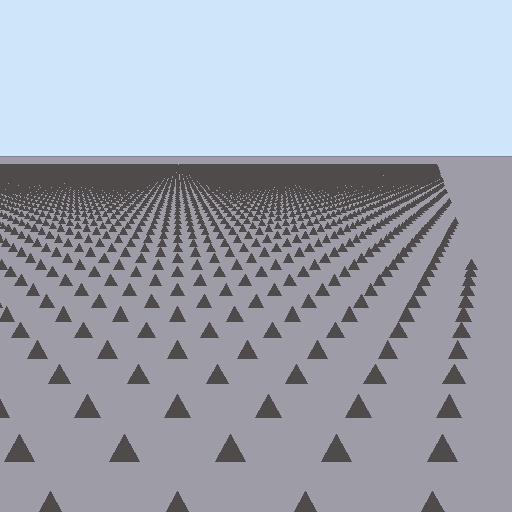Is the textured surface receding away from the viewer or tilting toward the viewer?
The surface is receding away from the viewer. Texture elements get smaller and denser toward the top.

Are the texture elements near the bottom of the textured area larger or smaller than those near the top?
Larger. Near the bottom, elements are closer to the viewer and appear at a bigger on-screen size.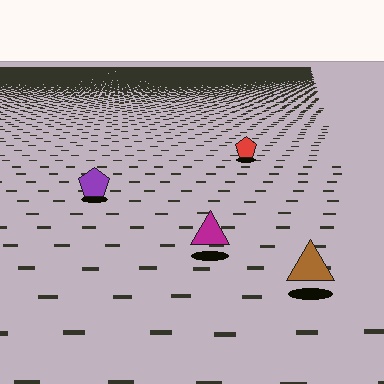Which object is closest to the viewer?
The brown triangle is closest. The texture marks near it are larger and more spread out.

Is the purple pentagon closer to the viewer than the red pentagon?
Yes. The purple pentagon is closer — you can tell from the texture gradient: the ground texture is coarser near it.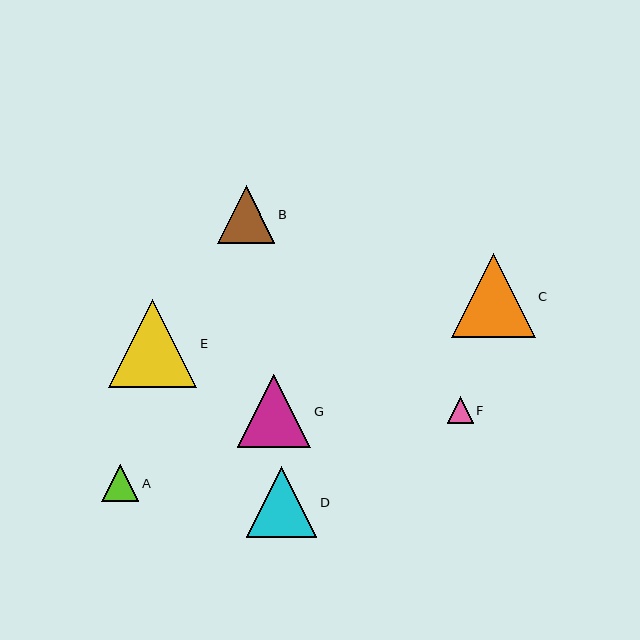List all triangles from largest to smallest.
From largest to smallest: E, C, G, D, B, A, F.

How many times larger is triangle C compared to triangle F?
Triangle C is approximately 3.2 times the size of triangle F.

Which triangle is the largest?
Triangle E is the largest with a size of approximately 88 pixels.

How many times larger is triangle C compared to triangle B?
Triangle C is approximately 1.5 times the size of triangle B.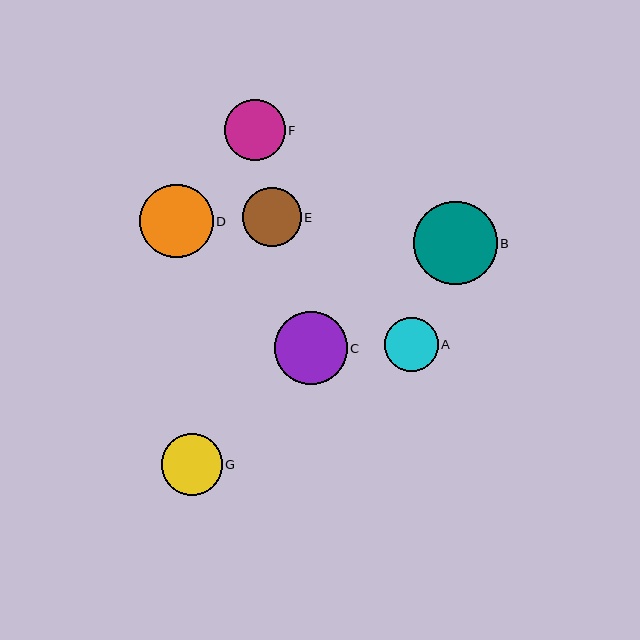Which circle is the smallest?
Circle A is the smallest with a size of approximately 54 pixels.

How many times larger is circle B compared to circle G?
Circle B is approximately 1.4 times the size of circle G.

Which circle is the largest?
Circle B is the largest with a size of approximately 83 pixels.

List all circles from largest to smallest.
From largest to smallest: B, D, C, G, F, E, A.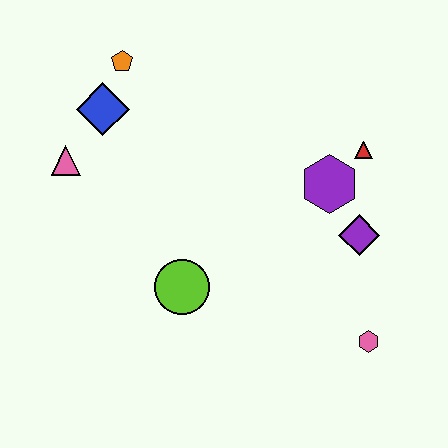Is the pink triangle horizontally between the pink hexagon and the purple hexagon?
No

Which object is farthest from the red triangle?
The pink triangle is farthest from the red triangle.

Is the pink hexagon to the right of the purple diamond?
Yes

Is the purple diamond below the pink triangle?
Yes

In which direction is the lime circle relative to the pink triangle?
The lime circle is below the pink triangle.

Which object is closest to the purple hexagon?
The red triangle is closest to the purple hexagon.